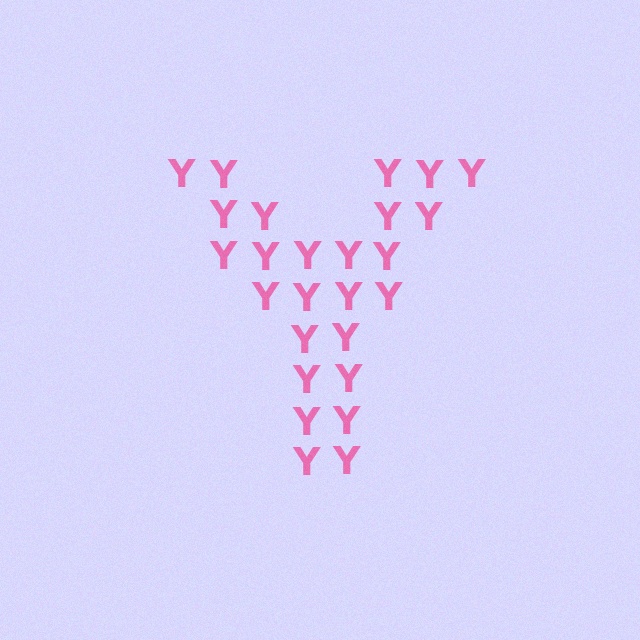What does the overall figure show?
The overall figure shows the letter Y.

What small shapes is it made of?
It is made of small letter Y's.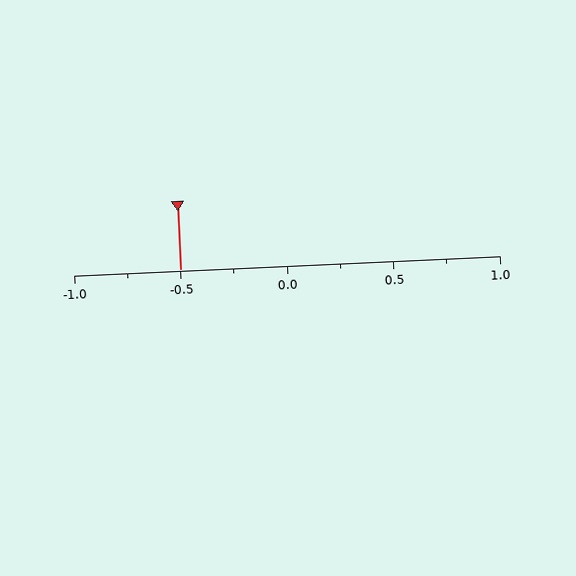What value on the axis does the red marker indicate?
The marker indicates approximately -0.5.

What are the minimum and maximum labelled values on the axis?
The axis runs from -1.0 to 1.0.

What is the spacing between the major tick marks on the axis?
The major ticks are spaced 0.5 apart.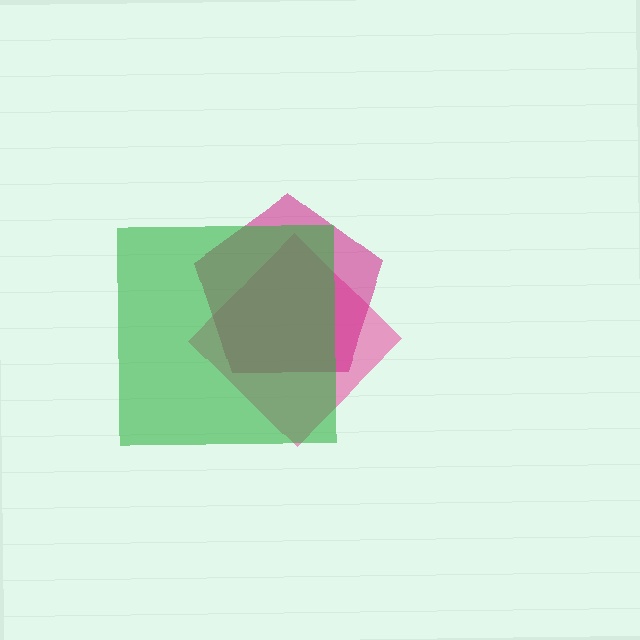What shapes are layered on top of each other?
The layered shapes are: a pink diamond, a magenta pentagon, a green square.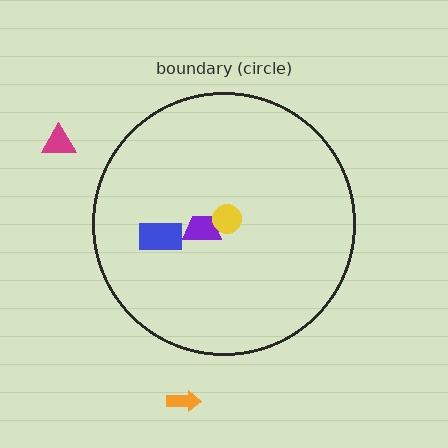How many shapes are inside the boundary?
3 inside, 2 outside.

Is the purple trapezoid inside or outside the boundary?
Inside.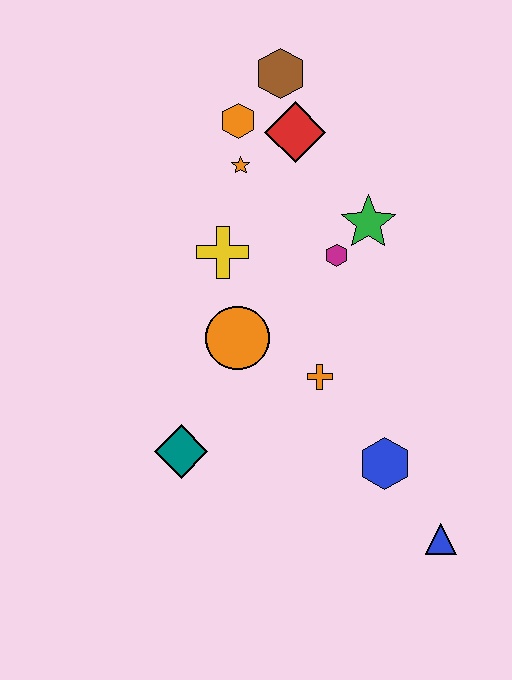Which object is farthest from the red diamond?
The blue triangle is farthest from the red diamond.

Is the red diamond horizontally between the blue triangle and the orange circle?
Yes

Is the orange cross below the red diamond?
Yes